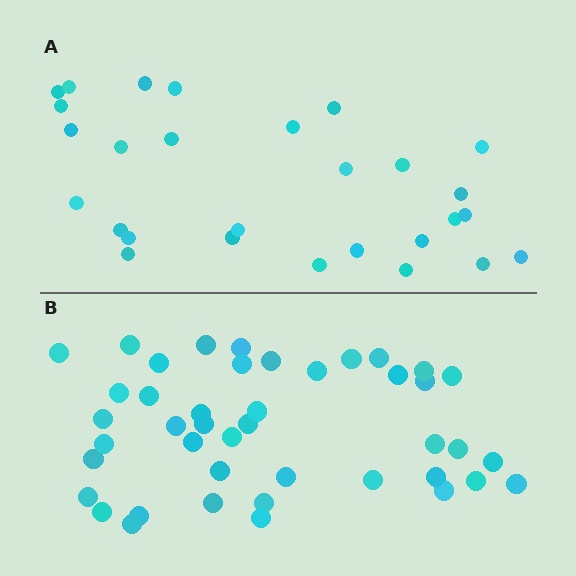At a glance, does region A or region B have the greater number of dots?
Region B (the bottom region) has more dots.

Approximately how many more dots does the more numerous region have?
Region B has approximately 15 more dots than region A.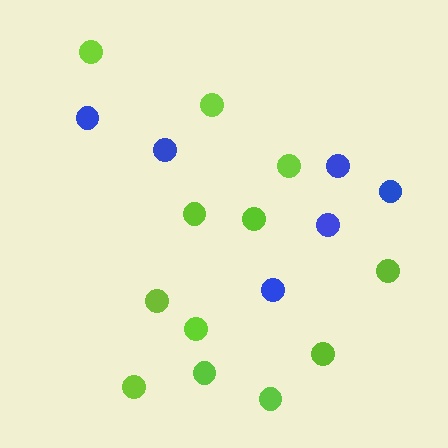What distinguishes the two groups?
There are 2 groups: one group of blue circles (6) and one group of lime circles (12).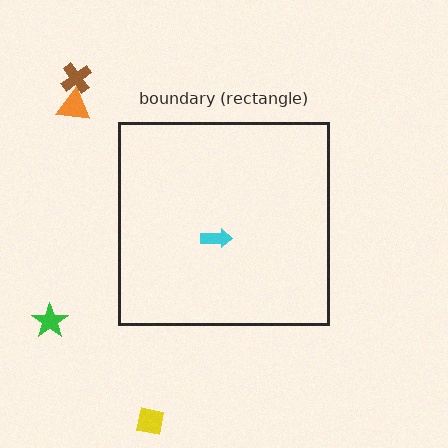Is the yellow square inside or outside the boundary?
Outside.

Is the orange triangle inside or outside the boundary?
Outside.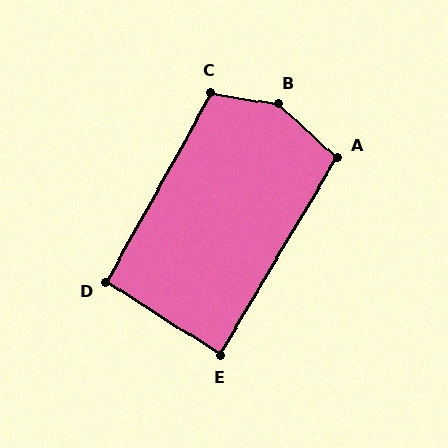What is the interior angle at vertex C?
Approximately 110 degrees (obtuse).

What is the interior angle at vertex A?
Approximately 102 degrees (obtuse).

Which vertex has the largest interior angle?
B, at approximately 147 degrees.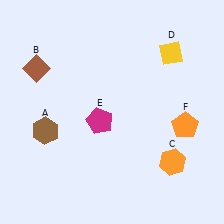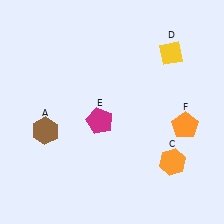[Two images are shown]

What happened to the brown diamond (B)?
The brown diamond (B) was removed in Image 2. It was in the top-left area of Image 1.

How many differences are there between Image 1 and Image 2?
There is 1 difference between the two images.